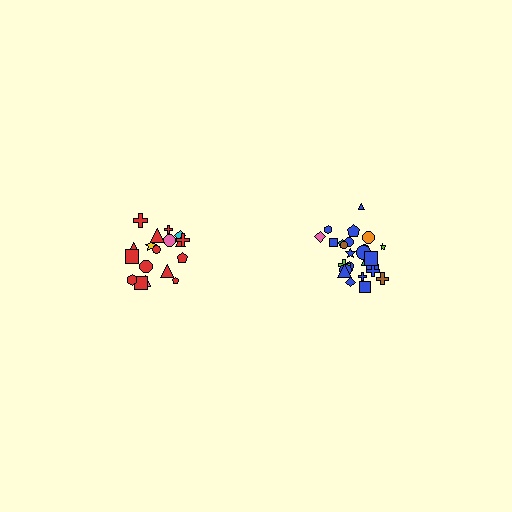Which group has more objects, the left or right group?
The right group.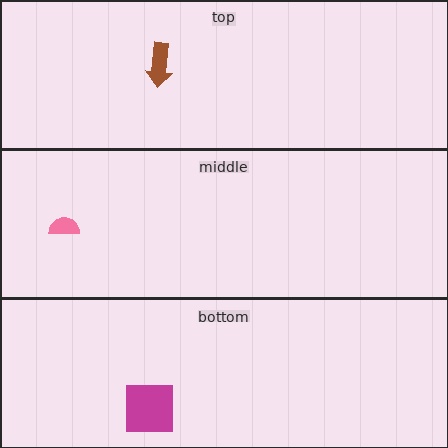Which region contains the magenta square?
The bottom region.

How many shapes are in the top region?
1.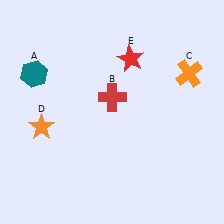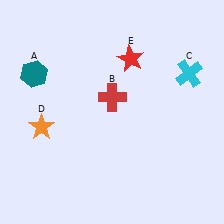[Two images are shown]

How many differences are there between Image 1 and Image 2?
There is 1 difference between the two images.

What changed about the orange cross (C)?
In Image 1, C is orange. In Image 2, it changed to cyan.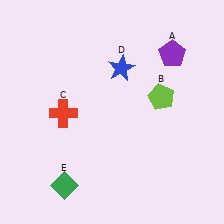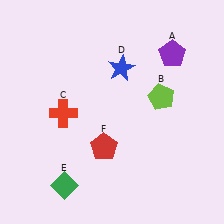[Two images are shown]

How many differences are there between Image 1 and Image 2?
There is 1 difference between the two images.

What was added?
A red pentagon (F) was added in Image 2.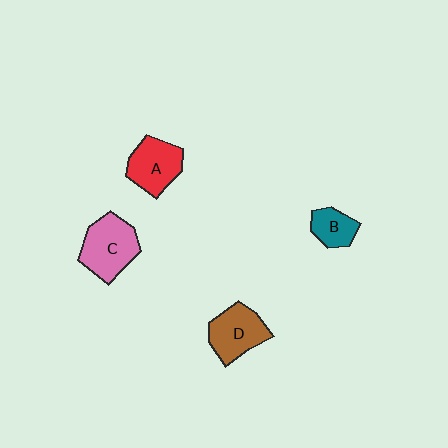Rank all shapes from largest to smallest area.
From largest to smallest: C (pink), D (brown), A (red), B (teal).